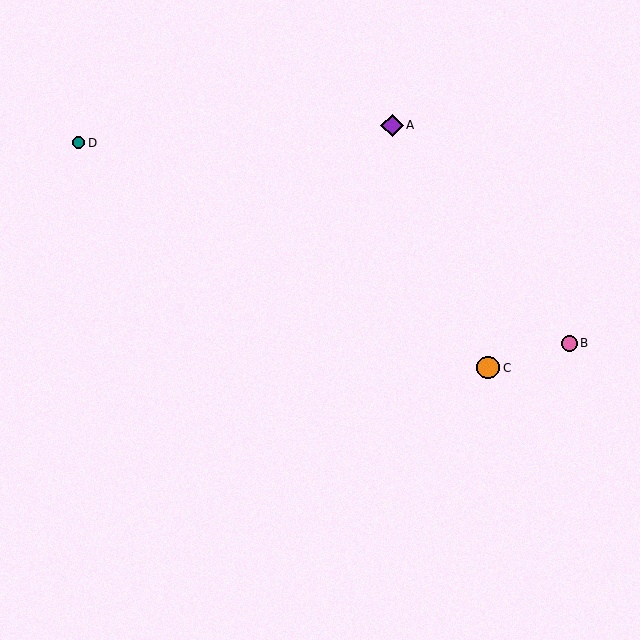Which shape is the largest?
The orange circle (labeled C) is the largest.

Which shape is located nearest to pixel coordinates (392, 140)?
The purple diamond (labeled A) at (392, 125) is nearest to that location.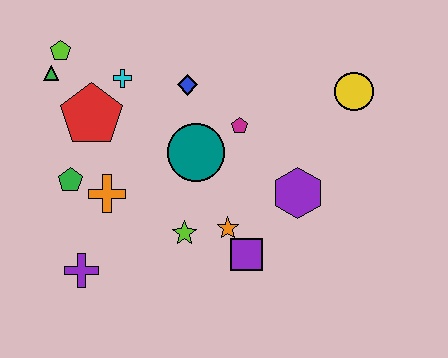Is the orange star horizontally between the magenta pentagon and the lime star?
Yes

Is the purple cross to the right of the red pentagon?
No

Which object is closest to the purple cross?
The orange cross is closest to the purple cross.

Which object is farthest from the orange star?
The lime pentagon is farthest from the orange star.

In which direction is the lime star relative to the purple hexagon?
The lime star is to the left of the purple hexagon.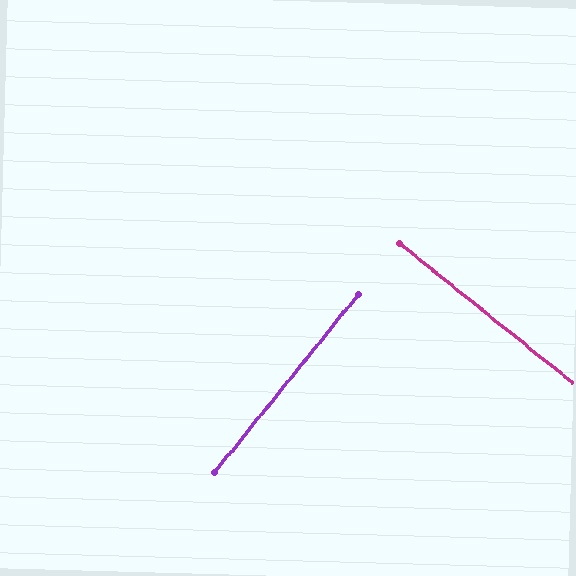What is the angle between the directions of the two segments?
Approximately 90 degrees.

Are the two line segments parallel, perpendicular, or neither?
Perpendicular — they meet at approximately 90°.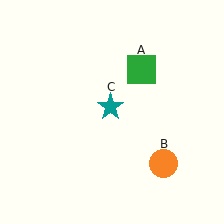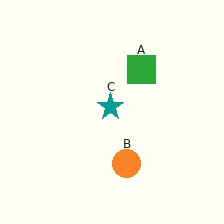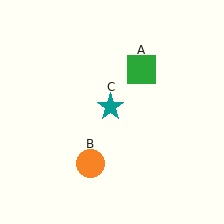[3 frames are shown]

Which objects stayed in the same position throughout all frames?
Green square (object A) and teal star (object C) remained stationary.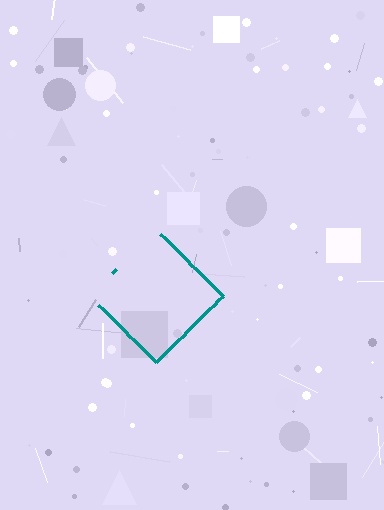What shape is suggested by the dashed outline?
The dashed outline suggests a diamond.